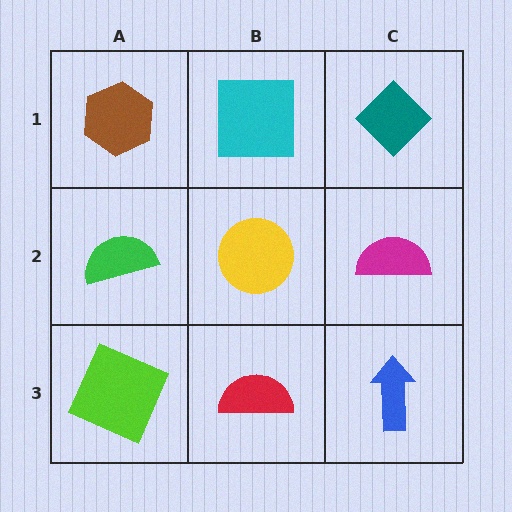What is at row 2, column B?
A yellow circle.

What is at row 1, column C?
A teal diamond.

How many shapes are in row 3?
3 shapes.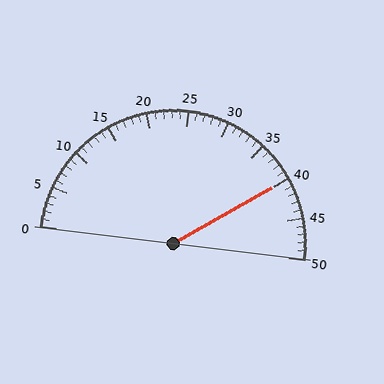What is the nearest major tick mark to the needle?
The nearest major tick mark is 40.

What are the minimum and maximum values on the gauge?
The gauge ranges from 0 to 50.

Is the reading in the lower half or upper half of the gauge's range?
The reading is in the upper half of the range (0 to 50).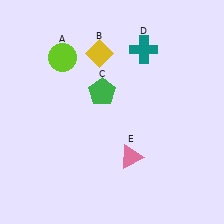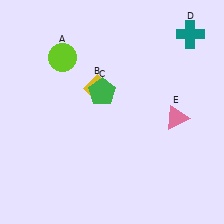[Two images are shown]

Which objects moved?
The objects that moved are: the yellow diamond (B), the teal cross (D), the pink triangle (E).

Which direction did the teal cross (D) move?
The teal cross (D) moved right.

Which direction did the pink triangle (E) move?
The pink triangle (E) moved right.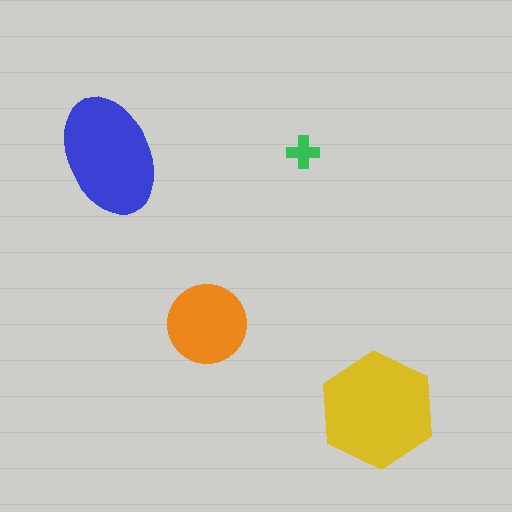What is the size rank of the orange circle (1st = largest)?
3rd.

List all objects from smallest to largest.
The green cross, the orange circle, the blue ellipse, the yellow hexagon.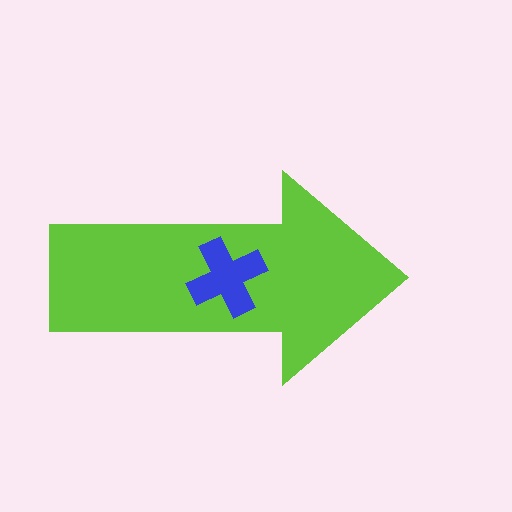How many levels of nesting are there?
2.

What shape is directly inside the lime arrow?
The blue cross.